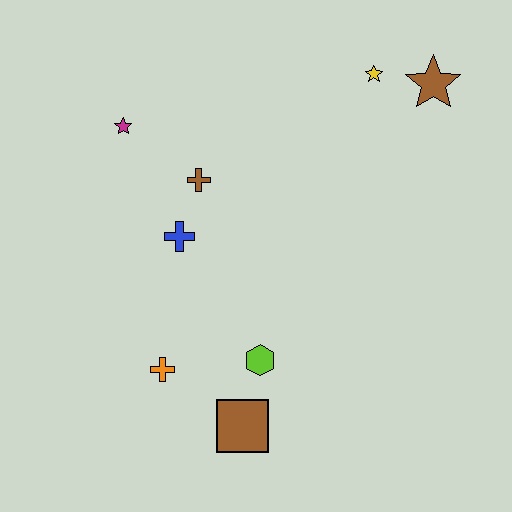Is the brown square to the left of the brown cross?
No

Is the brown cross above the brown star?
No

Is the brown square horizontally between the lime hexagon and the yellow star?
No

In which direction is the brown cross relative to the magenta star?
The brown cross is to the right of the magenta star.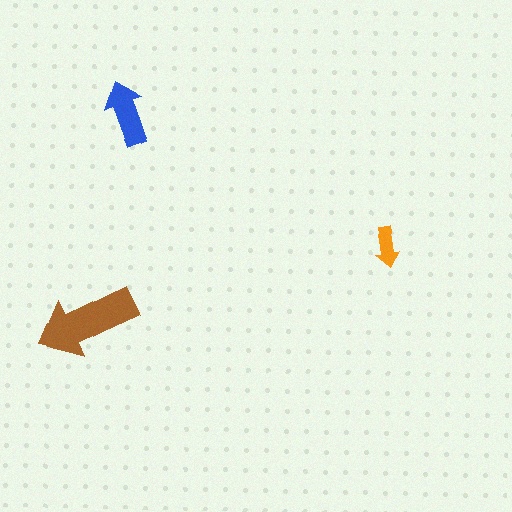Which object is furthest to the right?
The orange arrow is rightmost.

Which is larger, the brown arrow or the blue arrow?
The brown one.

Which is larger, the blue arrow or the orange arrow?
The blue one.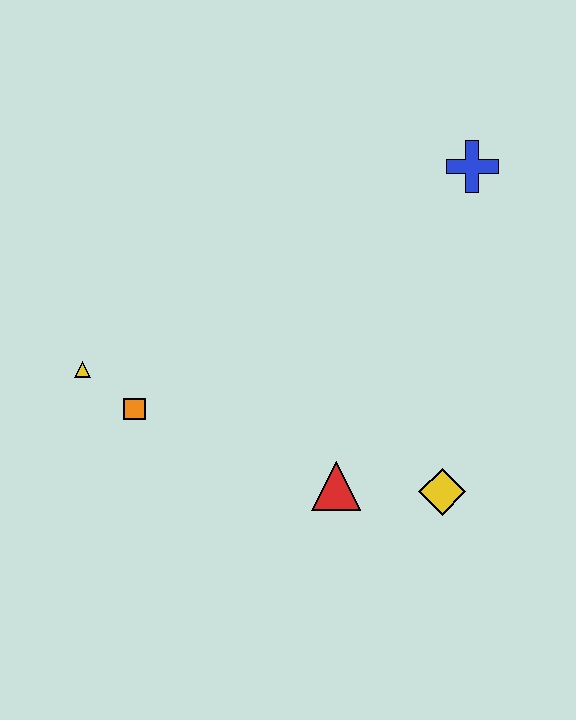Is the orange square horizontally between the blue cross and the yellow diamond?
No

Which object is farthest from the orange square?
The blue cross is farthest from the orange square.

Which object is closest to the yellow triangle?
The orange square is closest to the yellow triangle.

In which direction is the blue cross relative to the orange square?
The blue cross is to the right of the orange square.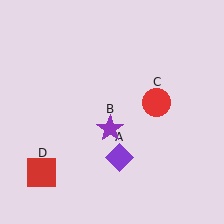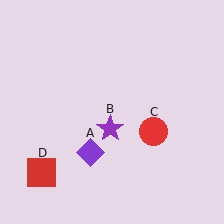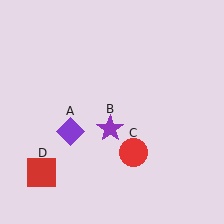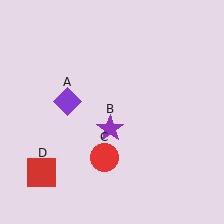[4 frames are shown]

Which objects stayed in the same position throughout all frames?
Purple star (object B) and red square (object D) remained stationary.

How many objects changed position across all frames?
2 objects changed position: purple diamond (object A), red circle (object C).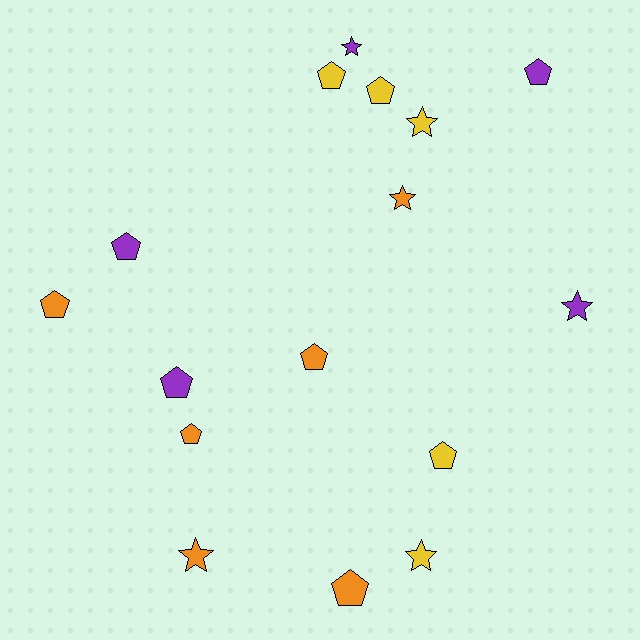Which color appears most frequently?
Orange, with 6 objects.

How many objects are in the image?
There are 16 objects.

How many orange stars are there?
There are 2 orange stars.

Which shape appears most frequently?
Pentagon, with 10 objects.